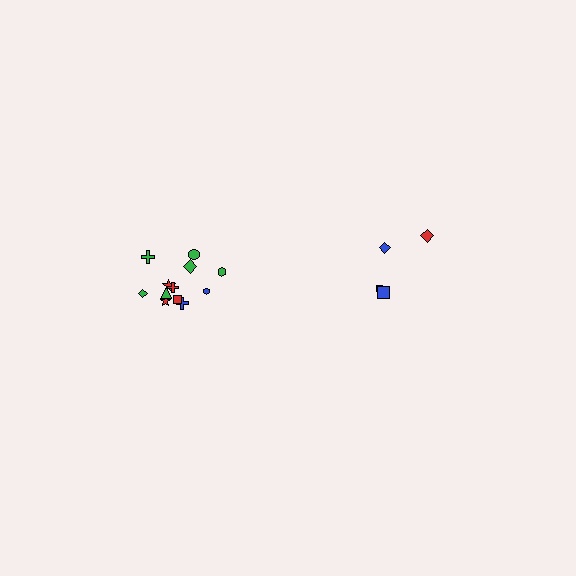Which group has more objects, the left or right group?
The left group.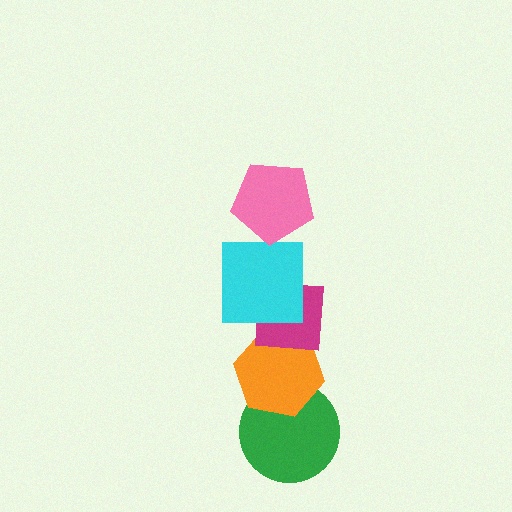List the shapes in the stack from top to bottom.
From top to bottom: the pink pentagon, the cyan square, the magenta square, the orange hexagon, the green circle.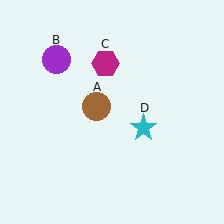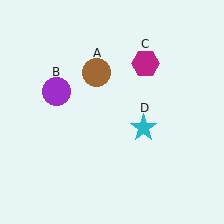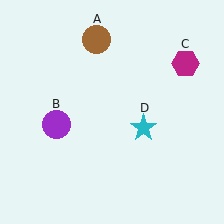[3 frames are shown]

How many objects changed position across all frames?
3 objects changed position: brown circle (object A), purple circle (object B), magenta hexagon (object C).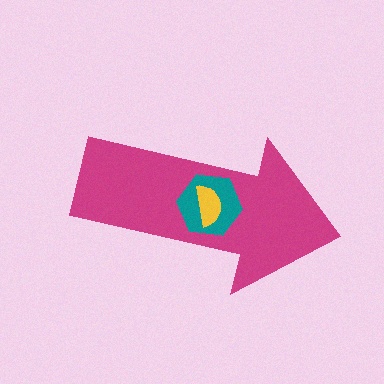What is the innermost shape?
The yellow semicircle.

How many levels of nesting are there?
3.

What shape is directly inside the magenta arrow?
The teal hexagon.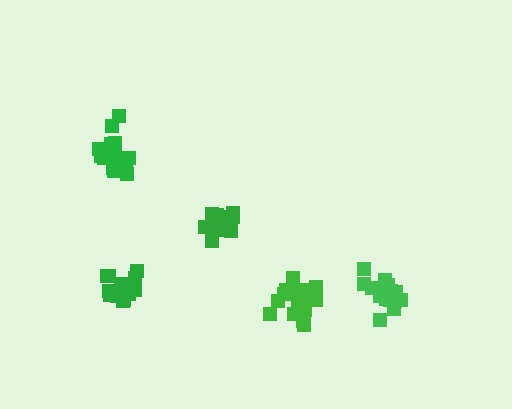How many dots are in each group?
Group 1: 19 dots, Group 2: 18 dots, Group 3: 15 dots, Group 4: 20 dots, Group 5: 20 dots (92 total).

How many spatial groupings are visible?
There are 5 spatial groupings.